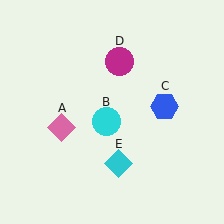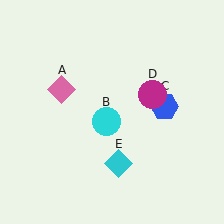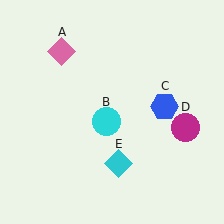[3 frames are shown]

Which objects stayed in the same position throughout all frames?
Cyan circle (object B) and blue hexagon (object C) and cyan diamond (object E) remained stationary.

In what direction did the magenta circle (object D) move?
The magenta circle (object D) moved down and to the right.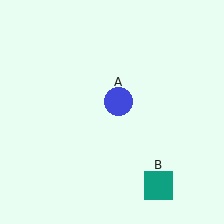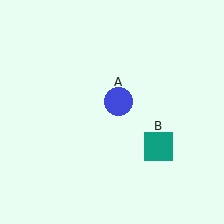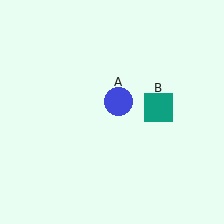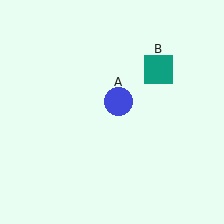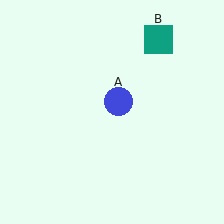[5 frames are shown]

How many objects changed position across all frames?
1 object changed position: teal square (object B).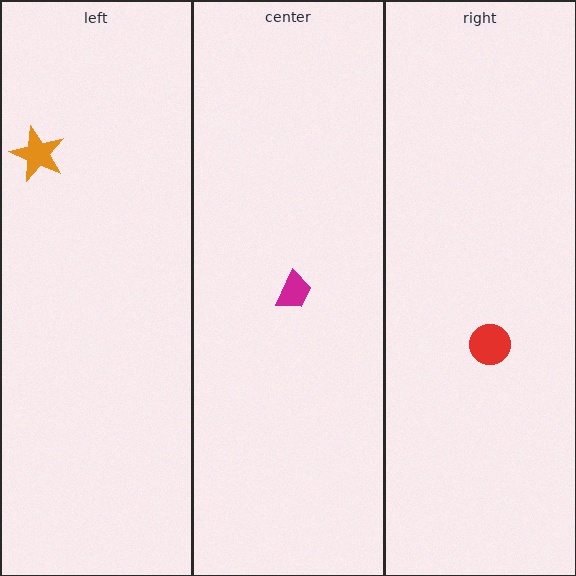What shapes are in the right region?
The red circle.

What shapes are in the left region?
The orange star.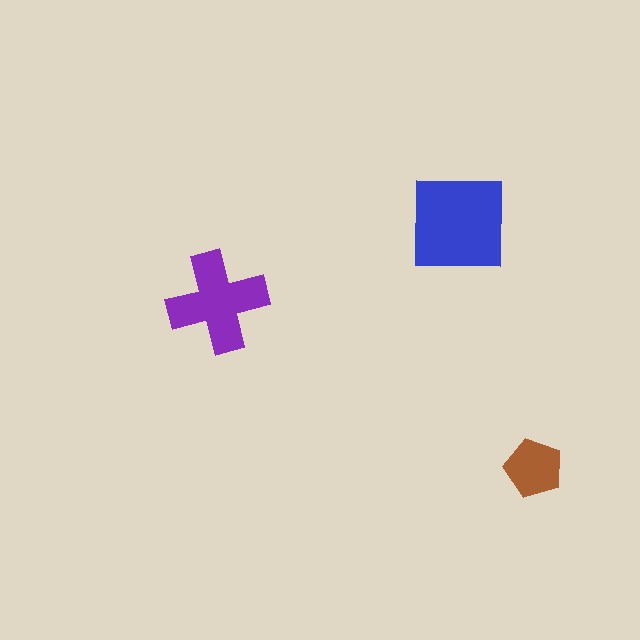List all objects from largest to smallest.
The blue square, the purple cross, the brown pentagon.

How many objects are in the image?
There are 3 objects in the image.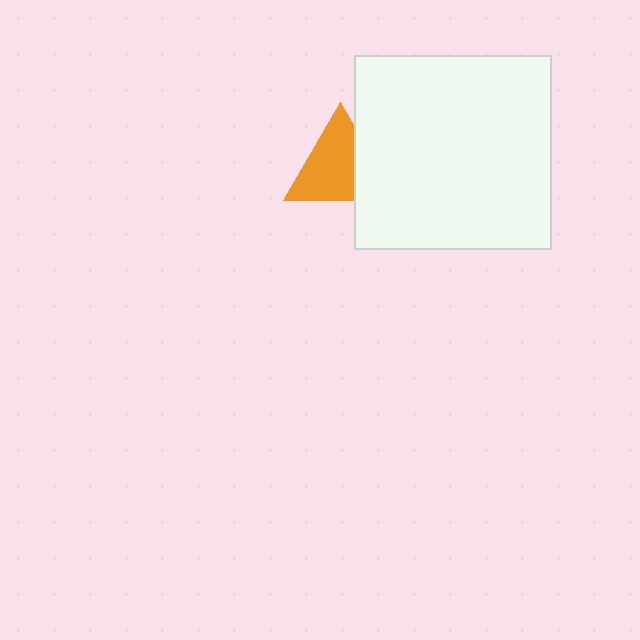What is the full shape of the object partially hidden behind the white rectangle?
The partially hidden object is an orange triangle.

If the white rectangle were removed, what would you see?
You would see the complete orange triangle.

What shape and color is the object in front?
The object in front is a white rectangle.